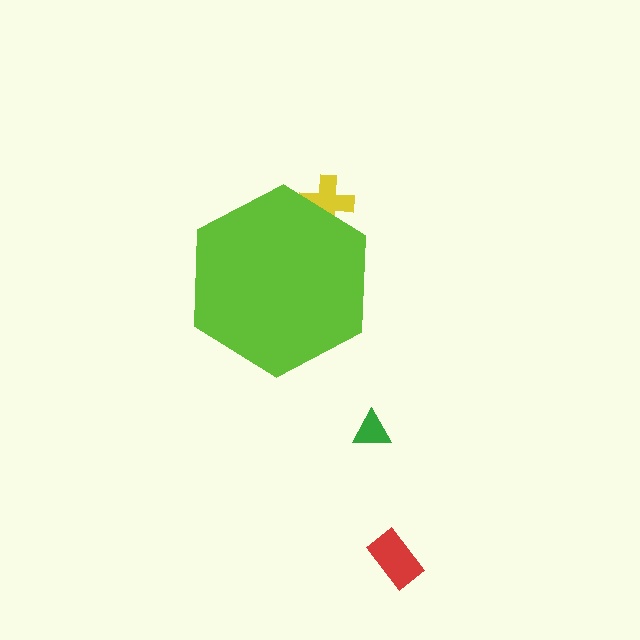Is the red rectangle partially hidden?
No, the red rectangle is fully visible.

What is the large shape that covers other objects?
A lime hexagon.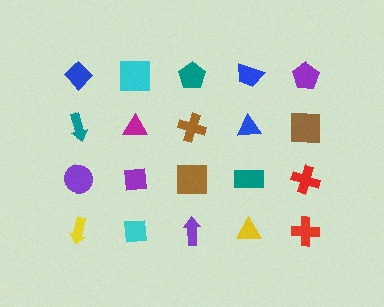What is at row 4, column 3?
A purple arrow.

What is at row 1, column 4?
A blue trapezoid.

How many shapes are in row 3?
5 shapes.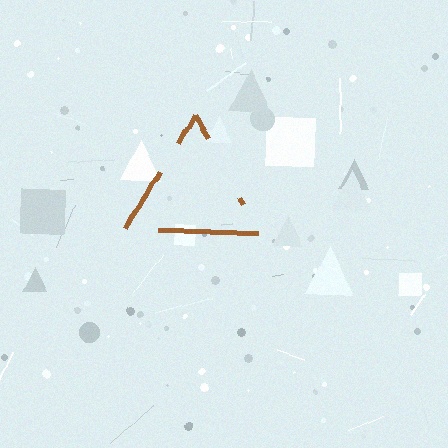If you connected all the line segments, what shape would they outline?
They would outline a triangle.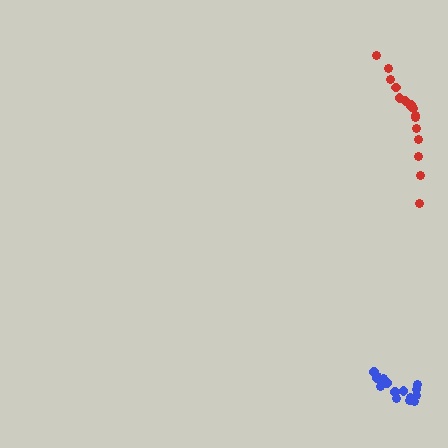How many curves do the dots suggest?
There are 2 distinct paths.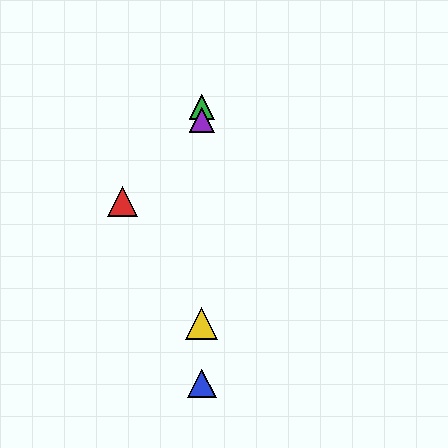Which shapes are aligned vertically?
The blue triangle, the green triangle, the yellow triangle, the purple triangle are aligned vertically.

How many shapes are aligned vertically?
4 shapes (the blue triangle, the green triangle, the yellow triangle, the purple triangle) are aligned vertically.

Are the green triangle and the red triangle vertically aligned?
No, the green triangle is at x≈202 and the red triangle is at x≈122.